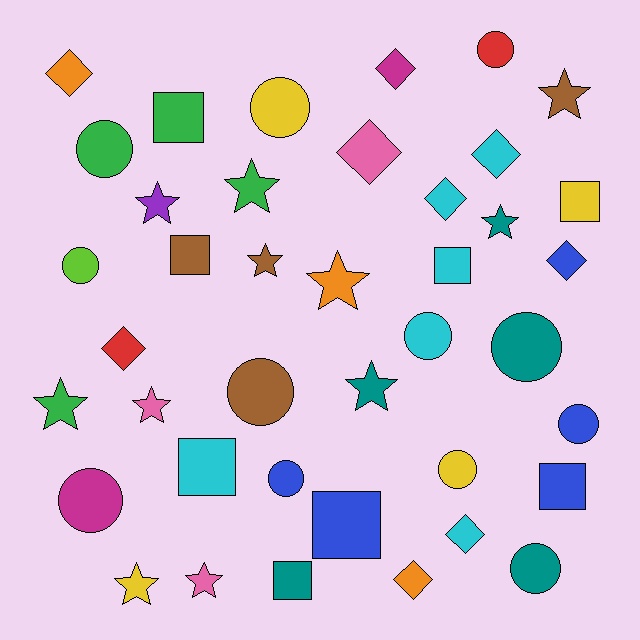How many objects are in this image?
There are 40 objects.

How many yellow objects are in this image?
There are 4 yellow objects.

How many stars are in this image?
There are 11 stars.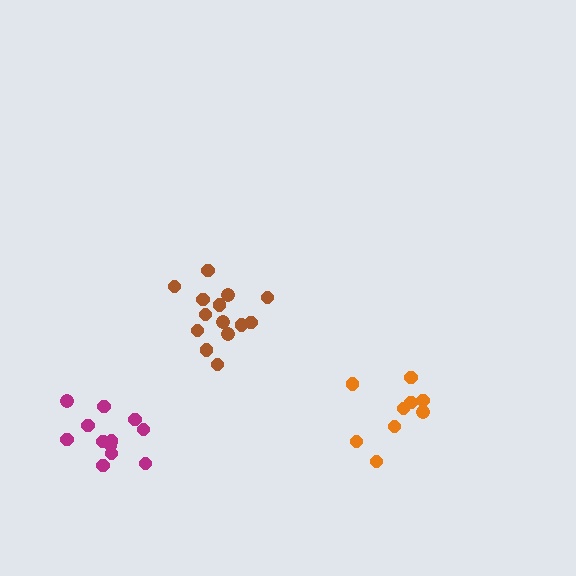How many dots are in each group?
Group 1: 14 dots, Group 2: 9 dots, Group 3: 13 dots (36 total).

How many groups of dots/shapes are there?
There are 3 groups.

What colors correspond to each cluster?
The clusters are colored: brown, orange, magenta.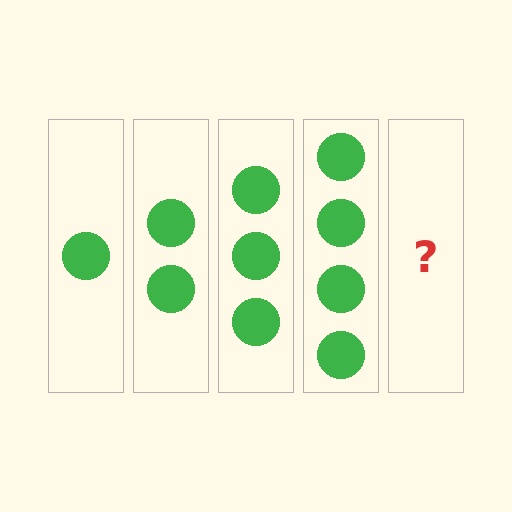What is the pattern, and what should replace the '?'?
The pattern is that each step adds one more circle. The '?' should be 5 circles.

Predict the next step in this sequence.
The next step is 5 circles.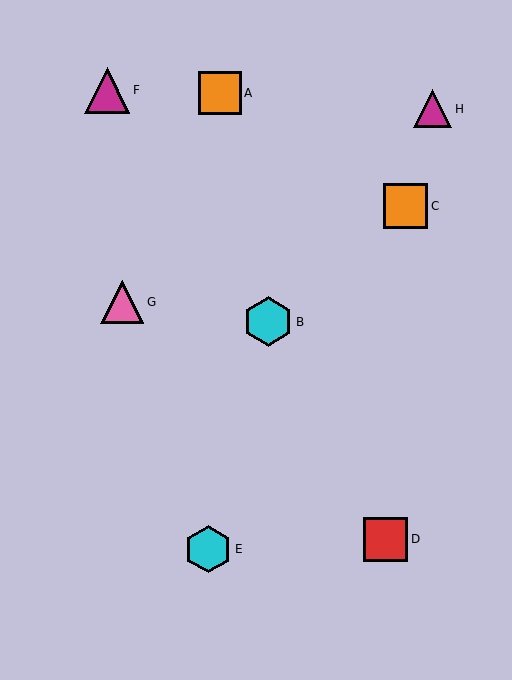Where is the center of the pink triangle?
The center of the pink triangle is at (122, 302).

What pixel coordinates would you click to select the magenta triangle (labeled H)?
Click at (433, 109) to select the magenta triangle H.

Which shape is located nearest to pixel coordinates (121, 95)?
The magenta triangle (labeled F) at (107, 90) is nearest to that location.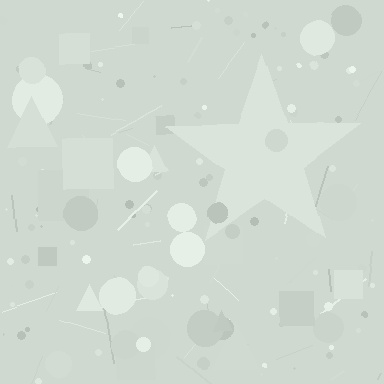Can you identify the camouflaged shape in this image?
The camouflaged shape is a star.